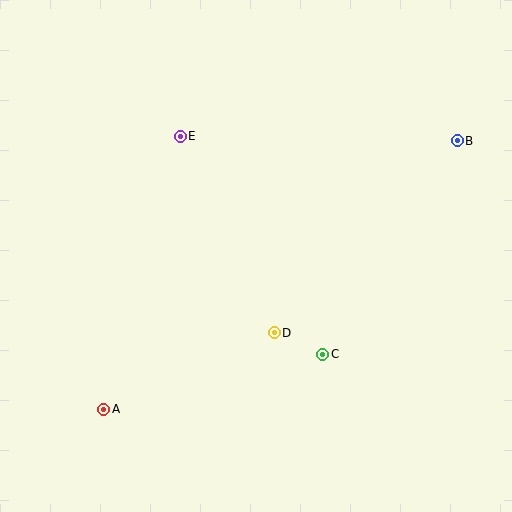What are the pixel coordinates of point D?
Point D is at (274, 333).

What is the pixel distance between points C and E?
The distance between C and E is 260 pixels.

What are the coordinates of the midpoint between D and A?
The midpoint between D and A is at (189, 371).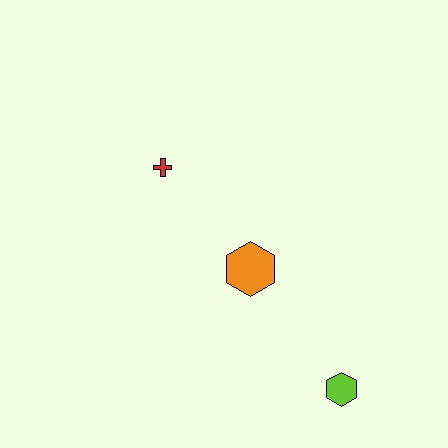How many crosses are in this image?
There is 1 cross.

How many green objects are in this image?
There are no green objects.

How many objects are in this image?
There are 3 objects.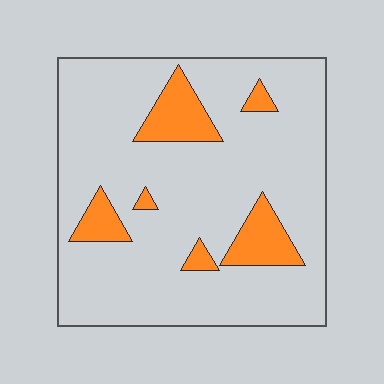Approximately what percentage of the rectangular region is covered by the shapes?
Approximately 15%.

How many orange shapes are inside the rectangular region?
6.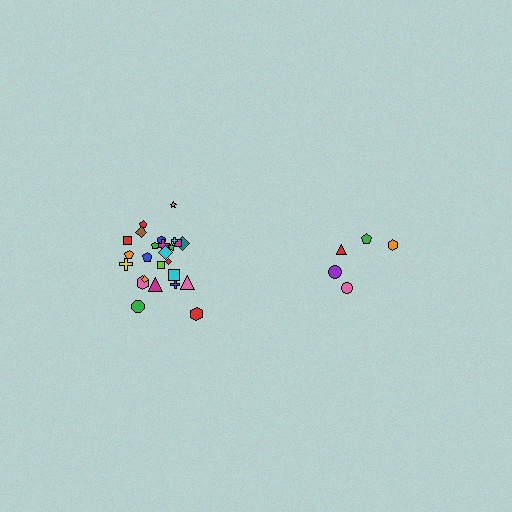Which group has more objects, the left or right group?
The left group.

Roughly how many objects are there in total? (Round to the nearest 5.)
Roughly 30 objects in total.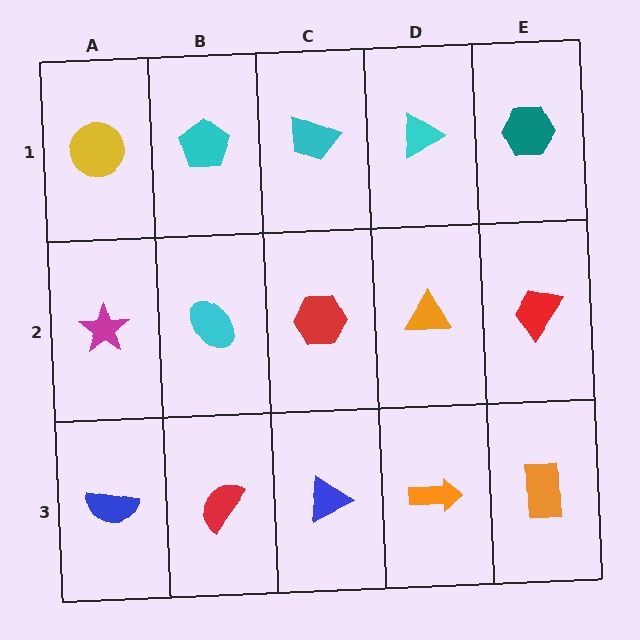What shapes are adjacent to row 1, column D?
An orange triangle (row 2, column D), a cyan trapezoid (row 1, column C), a teal hexagon (row 1, column E).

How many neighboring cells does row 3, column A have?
2.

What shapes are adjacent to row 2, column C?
A cyan trapezoid (row 1, column C), a blue triangle (row 3, column C), a cyan ellipse (row 2, column B), an orange triangle (row 2, column D).